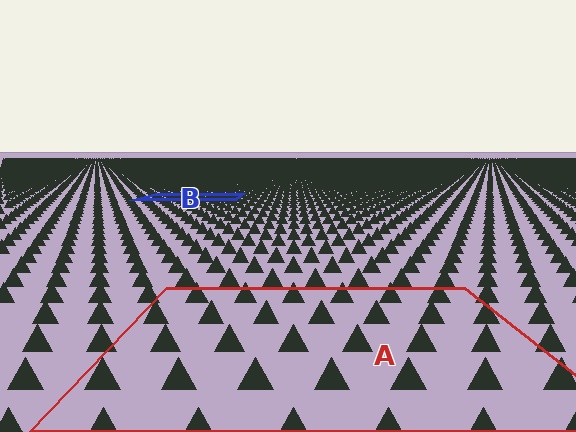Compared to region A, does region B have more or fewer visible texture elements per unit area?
Region B has more texture elements per unit area — they are packed more densely because it is farther away.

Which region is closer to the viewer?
Region A is closer. The texture elements there are larger and more spread out.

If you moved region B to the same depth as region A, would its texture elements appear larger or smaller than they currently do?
They would appear larger. At a closer depth, the same texture elements are projected at a bigger on-screen size.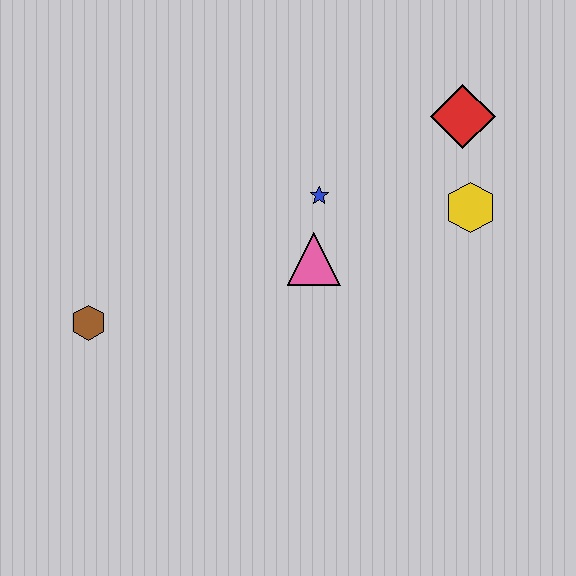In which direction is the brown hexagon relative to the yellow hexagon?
The brown hexagon is to the left of the yellow hexagon.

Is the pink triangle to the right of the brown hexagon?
Yes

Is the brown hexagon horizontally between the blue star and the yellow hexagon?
No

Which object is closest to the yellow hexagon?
The red diamond is closest to the yellow hexagon.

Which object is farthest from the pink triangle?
The brown hexagon is farthest from the pink triangle.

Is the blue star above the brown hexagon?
Yes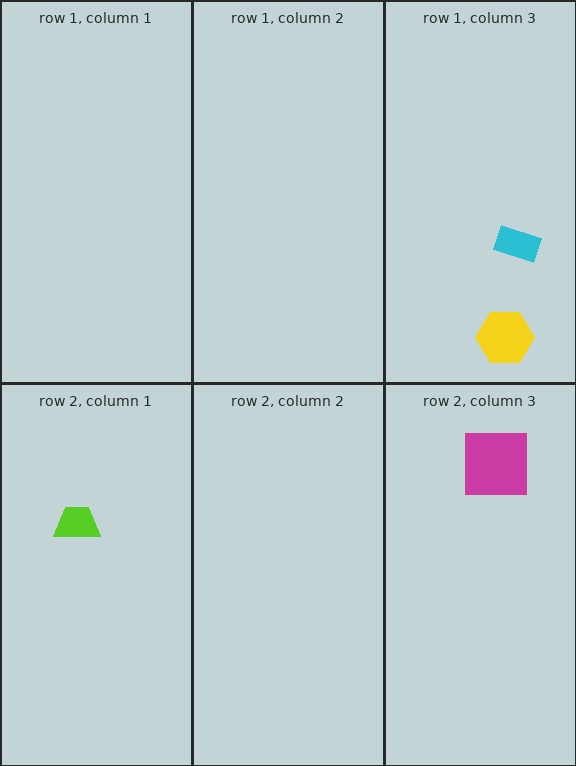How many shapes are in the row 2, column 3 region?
1.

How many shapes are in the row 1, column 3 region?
2.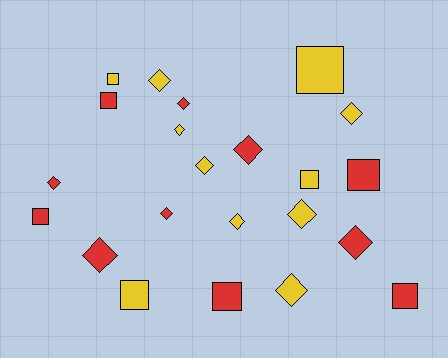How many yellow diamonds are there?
There are 7 yellow diamonds.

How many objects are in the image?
There are 22 objects.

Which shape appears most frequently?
Diamond, with 13 objects.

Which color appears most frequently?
Yellow, with 11 objects.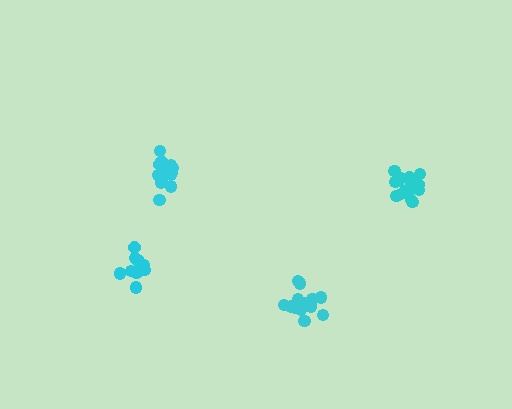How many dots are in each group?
Group 1: 17 dots, Group 2: 11 dots, Group 3: 15 dots, Group 4: 14 dots (57 total).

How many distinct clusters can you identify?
There are 4 distinct clusters.